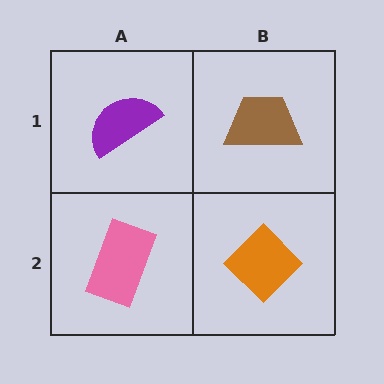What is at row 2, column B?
An orange diamond.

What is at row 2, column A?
A pink rectangle.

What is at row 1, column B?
A brown trapezoid.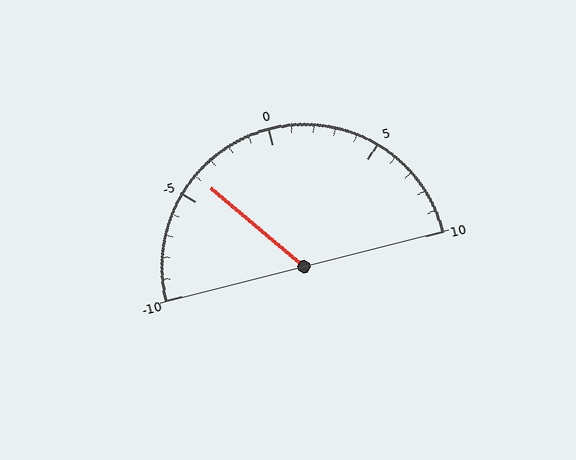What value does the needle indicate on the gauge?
The needle indicates approximately -4.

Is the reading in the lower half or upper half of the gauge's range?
The reading is in the lower half of the range (-10 to 10).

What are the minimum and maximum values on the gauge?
The gauge ranges from -10 to 10.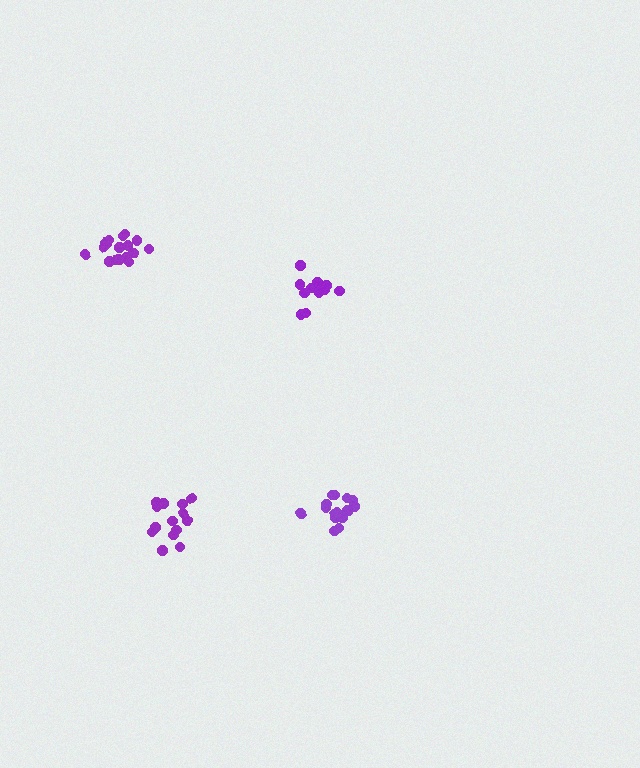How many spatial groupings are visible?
There are 4 spatial groupings.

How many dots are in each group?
Group 1: 16 dots, Group 2: 14 dots, Group 3: 12 dots, Group 4: 17 dots (59 total).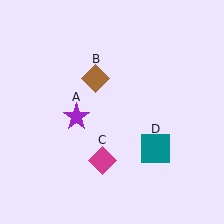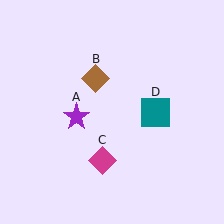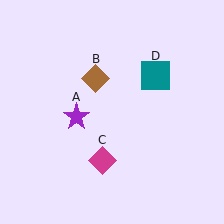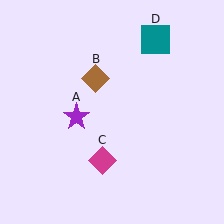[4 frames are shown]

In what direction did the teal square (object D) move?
The teal square (object D) moved up.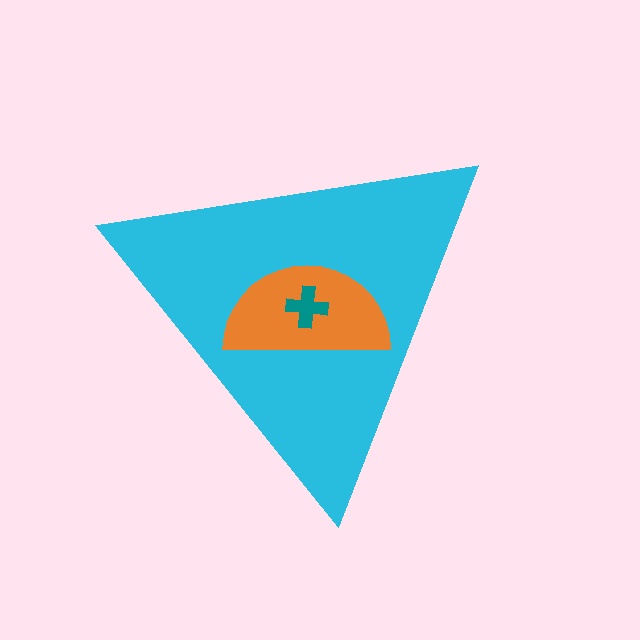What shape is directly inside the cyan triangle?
The orange semicircle.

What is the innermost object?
The teal cross.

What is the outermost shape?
The cyan triangle.